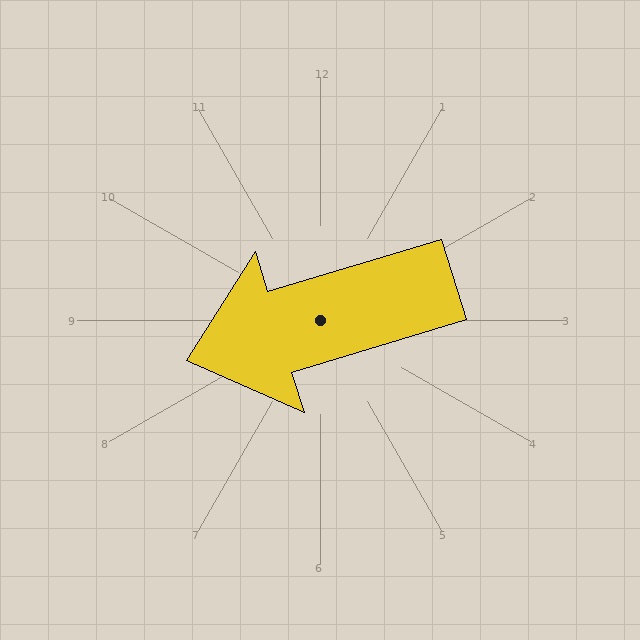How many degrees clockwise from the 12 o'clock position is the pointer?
Approximately 253 degrees.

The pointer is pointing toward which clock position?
Roughly 8 o'clock.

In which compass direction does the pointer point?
West.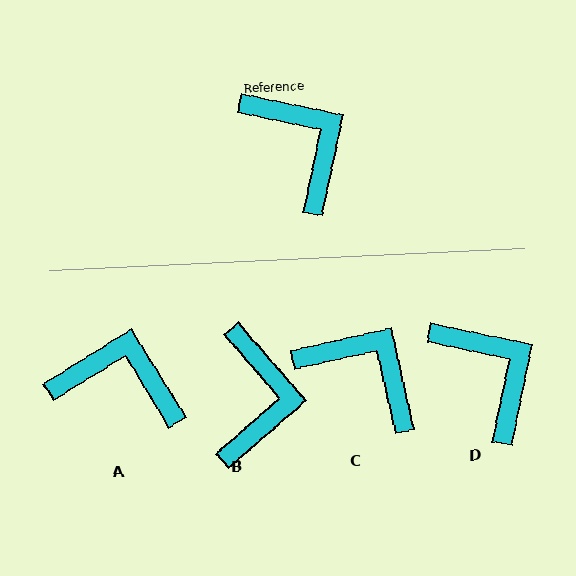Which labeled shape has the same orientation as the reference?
D.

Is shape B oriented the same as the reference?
No, it is off by about 37 degrees.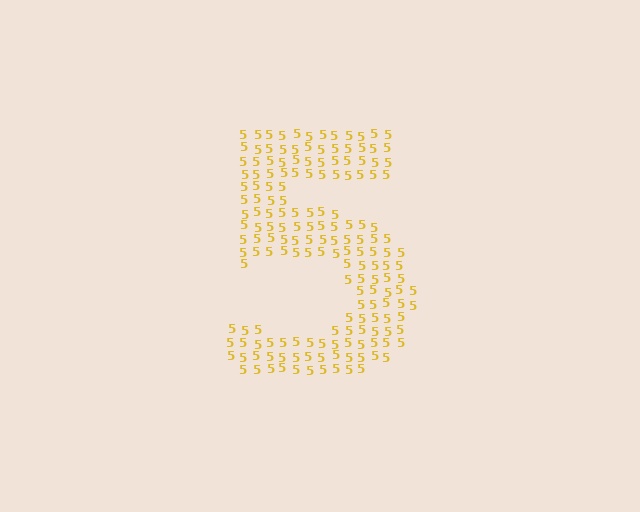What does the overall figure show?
The overall figure shows the digit 5.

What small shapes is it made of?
It is made of small digit 5's.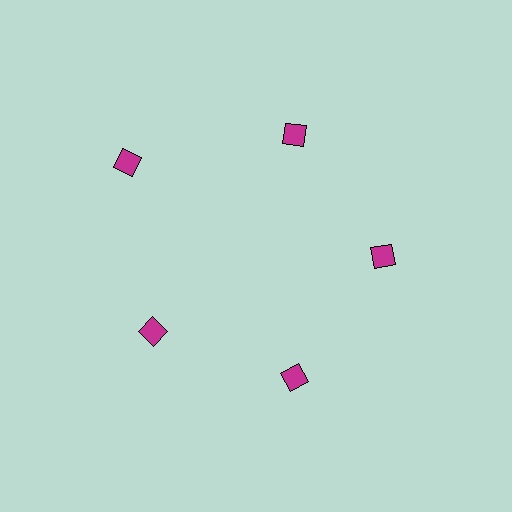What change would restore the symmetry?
The symmetry would be restored by moving it inward, back onto the ring so that all 5 squares sit at equal angles and equal distance from the center.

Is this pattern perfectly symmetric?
No. The 5 magenta squares are arranged in a ring, but one element near the 10 o'clock position is pushed outward from the center, breaking the 5-fold rotational symmetry.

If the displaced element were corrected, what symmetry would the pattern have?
It would have 5-fold rotational symmetry — the pattern would map onto itself every 72 degrees.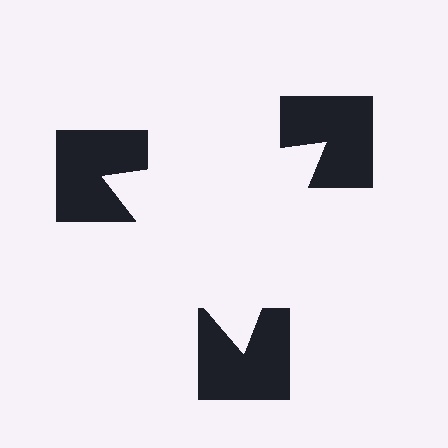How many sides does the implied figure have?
3 sides.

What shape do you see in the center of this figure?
An illusory triangle — its edges are inferred from the aligned wedge cuts in the notched squares, not physically drawn.